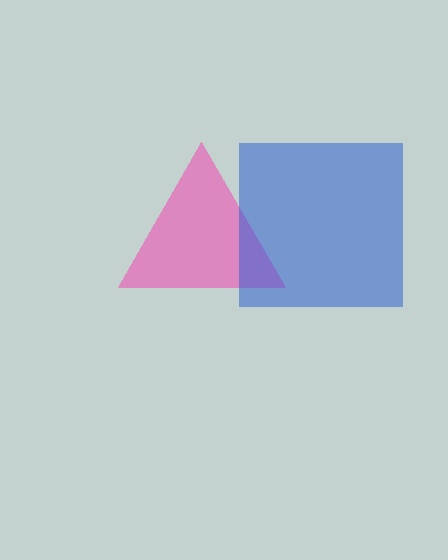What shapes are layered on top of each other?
The layered shapes are: a pink triangle, a blue square.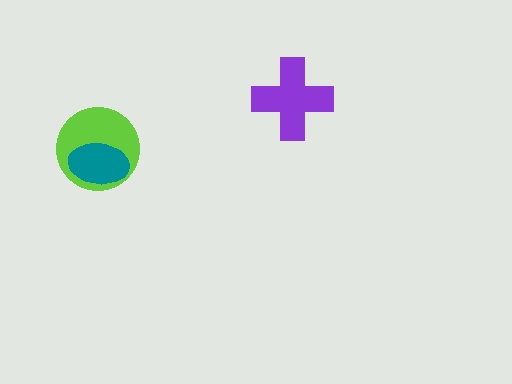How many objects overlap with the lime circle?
1 object overlaps with the lime circle.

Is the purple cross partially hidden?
No, no other shape covers it.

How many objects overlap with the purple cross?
0 objects overlap with the purple cross.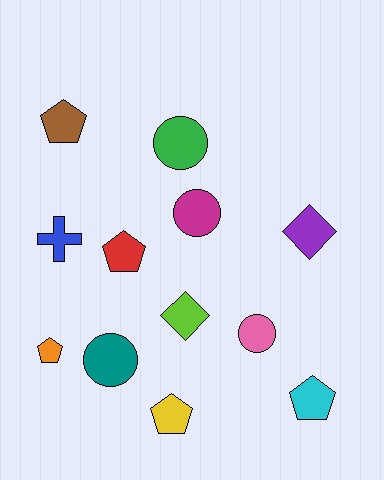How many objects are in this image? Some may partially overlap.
There are 12 objects.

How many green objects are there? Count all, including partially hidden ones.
There is 1 green object.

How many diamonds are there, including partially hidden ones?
There are 2 diamonds.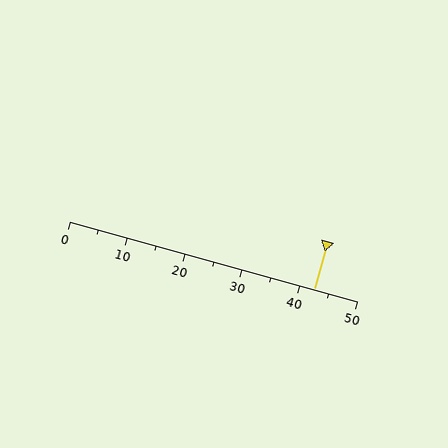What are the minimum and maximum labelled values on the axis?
The axis runs from 0 to 50.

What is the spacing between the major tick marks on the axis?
The major ticks are spaced 10 apart.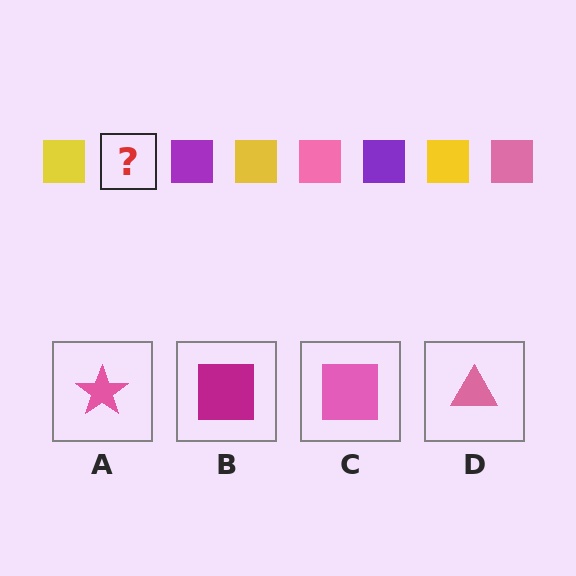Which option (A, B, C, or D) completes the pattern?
C.